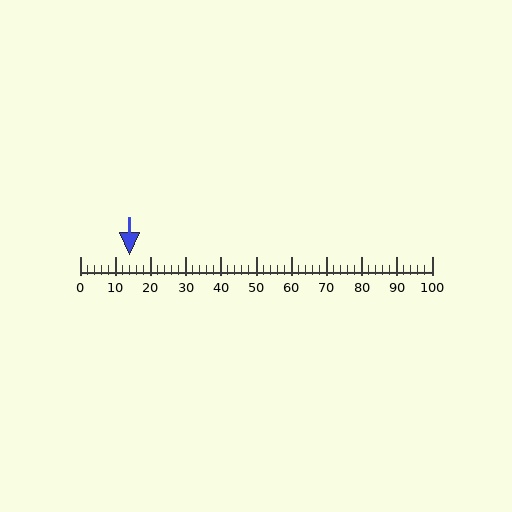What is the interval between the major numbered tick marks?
The major tick marks are spaced 10 units apart.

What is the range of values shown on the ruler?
The ruler shows values from 0 to 100.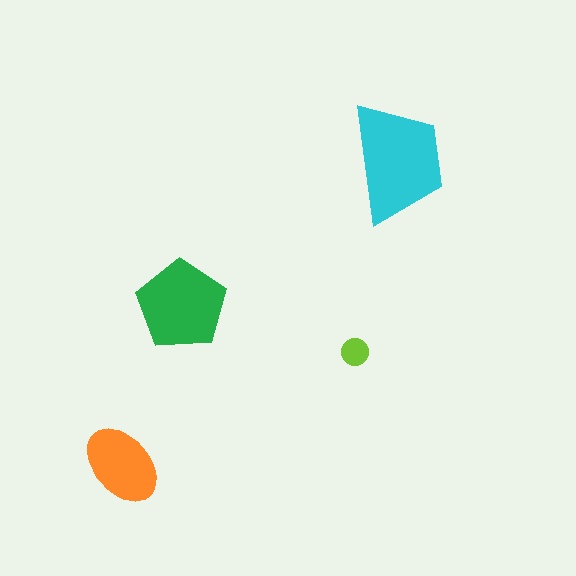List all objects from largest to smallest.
The cyan trapezoid, the green pentagon, the orange ellipse, the lime circle.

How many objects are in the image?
There are 4 objects in the image.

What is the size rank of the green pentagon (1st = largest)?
2nd.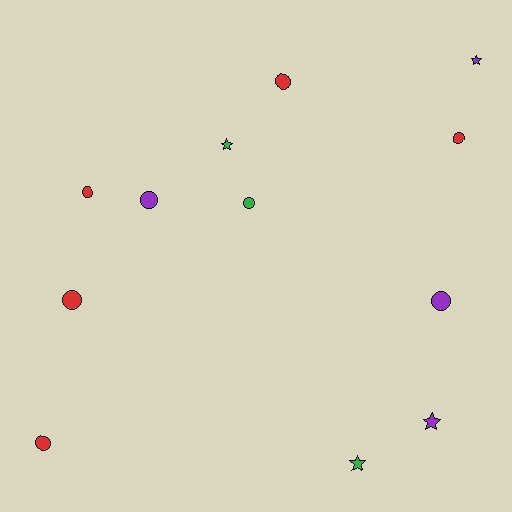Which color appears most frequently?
Red, with 5 objects.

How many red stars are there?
There are no red stars.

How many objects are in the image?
There are 12 objects.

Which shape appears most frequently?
Circle, with 8 objects.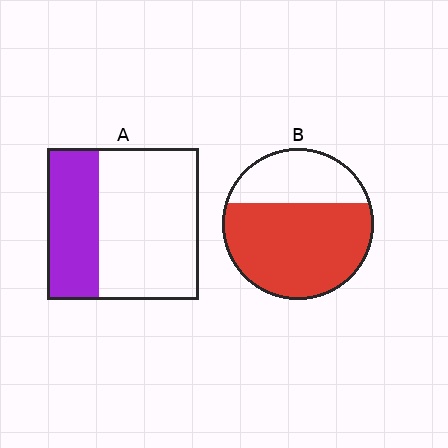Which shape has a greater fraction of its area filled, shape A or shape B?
Shape B.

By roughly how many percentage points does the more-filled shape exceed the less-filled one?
By roughly 35 percentage points (B over A).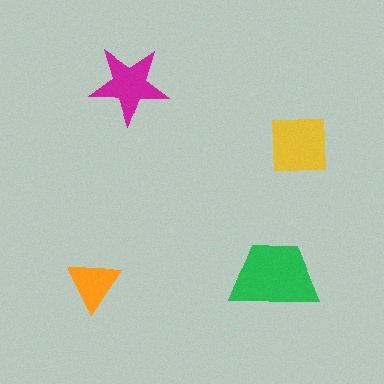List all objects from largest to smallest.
The green trapezoid, the yellow square, the magenta star, the orange triangle.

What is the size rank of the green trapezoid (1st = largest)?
1st.